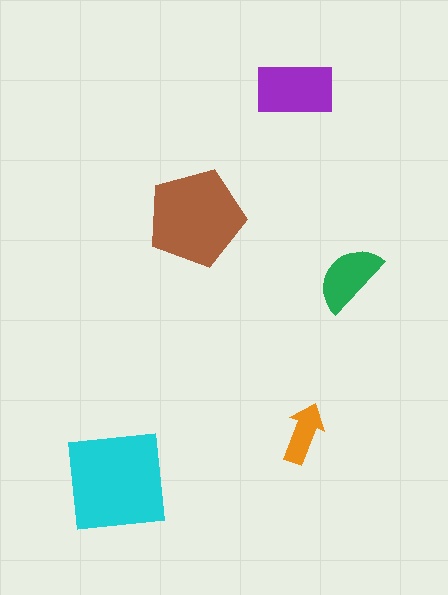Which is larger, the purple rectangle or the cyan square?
The cyan square.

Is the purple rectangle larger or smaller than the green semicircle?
Larger.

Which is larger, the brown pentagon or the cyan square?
The cyan square.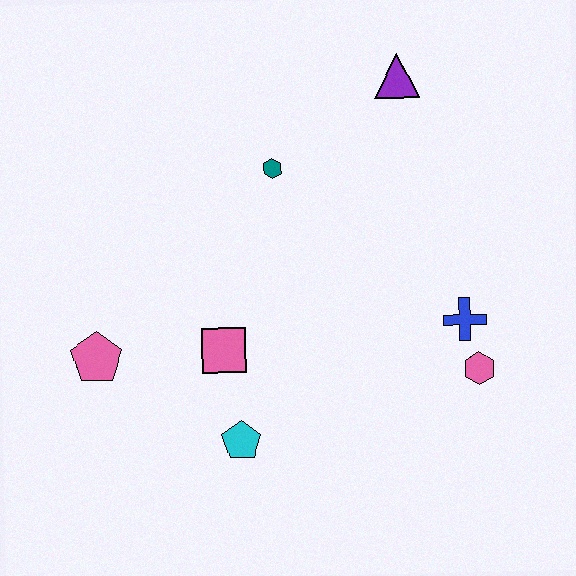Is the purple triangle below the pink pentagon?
No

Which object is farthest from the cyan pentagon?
The purple triangle is farthest from the cyan pentagon.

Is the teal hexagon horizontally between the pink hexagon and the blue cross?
No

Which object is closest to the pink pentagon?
The pink square is closest to the pink pentagon.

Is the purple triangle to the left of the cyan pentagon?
No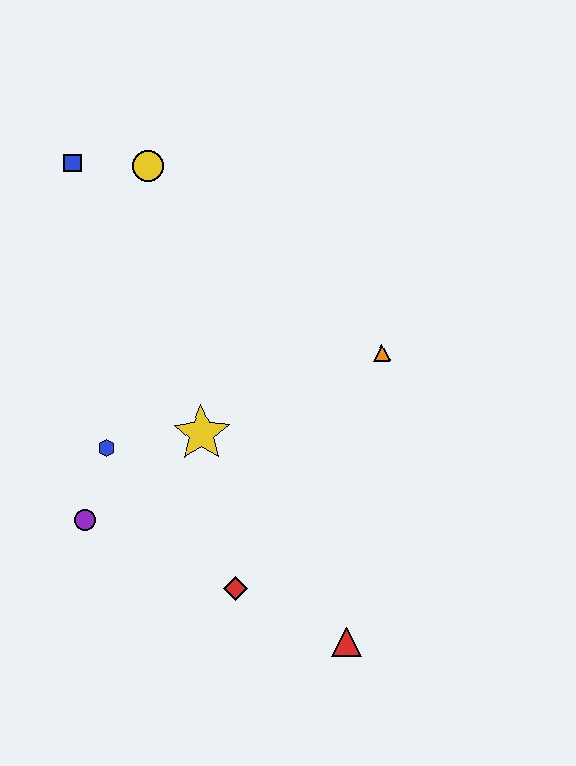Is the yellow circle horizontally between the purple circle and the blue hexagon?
No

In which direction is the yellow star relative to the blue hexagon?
The yellow star is to the right of the blue hexagon.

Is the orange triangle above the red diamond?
Yes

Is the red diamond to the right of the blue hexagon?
Yes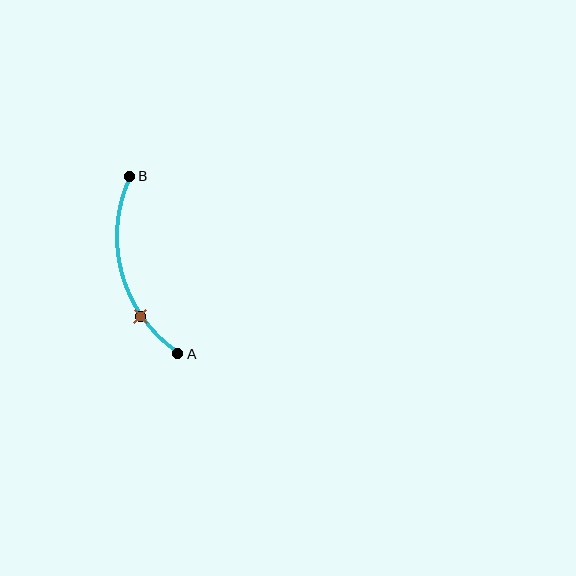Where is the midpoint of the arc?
The arc midpoint is the point on the curve farthest from the straight line joining A and B. It sits to the left of that line.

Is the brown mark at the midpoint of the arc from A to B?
No. The brown mark lies on the arc but is closer to endpoint A. The arc midpoint would be at the point on the curve equidistant along the arc from both A and B.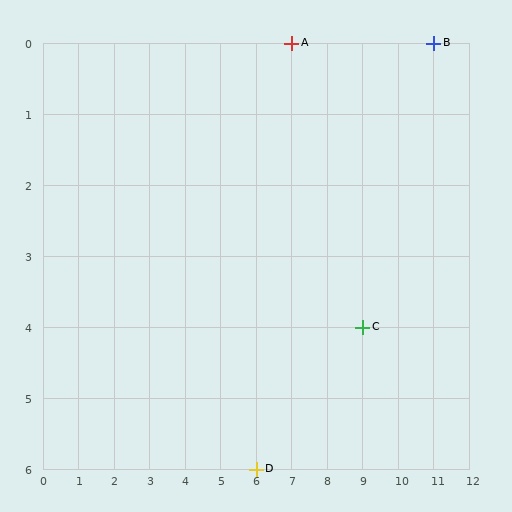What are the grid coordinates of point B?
Point B is at grid coordinates (11, 0).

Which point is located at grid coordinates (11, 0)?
Point B is at (11, 0).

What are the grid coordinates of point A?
Point A is at grid coordinates (7, 0).